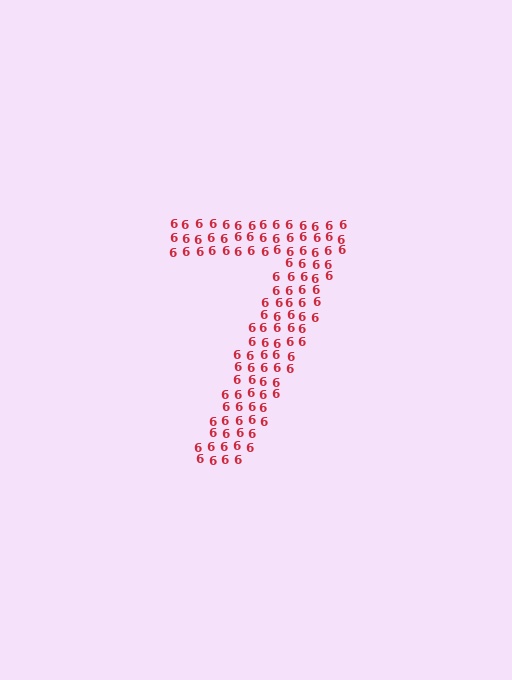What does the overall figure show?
The overall figure shows the digit 7.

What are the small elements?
The small elements are digit 6's.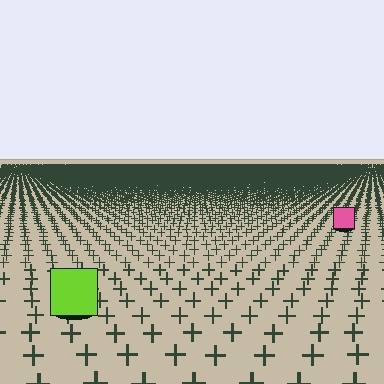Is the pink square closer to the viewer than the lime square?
No. The lime square is closer — you can tell from the texture gradient: the ground texture is coarser near it.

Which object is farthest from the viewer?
The pink square is farthest from the viewer. It appears smaller and the ground texture around it is denser.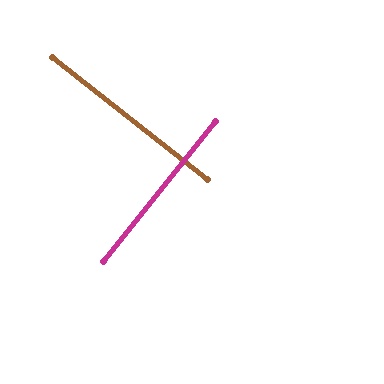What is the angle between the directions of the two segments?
Approximately 90 degrees.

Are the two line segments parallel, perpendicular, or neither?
Perpendicular — they meet at approximately 90°.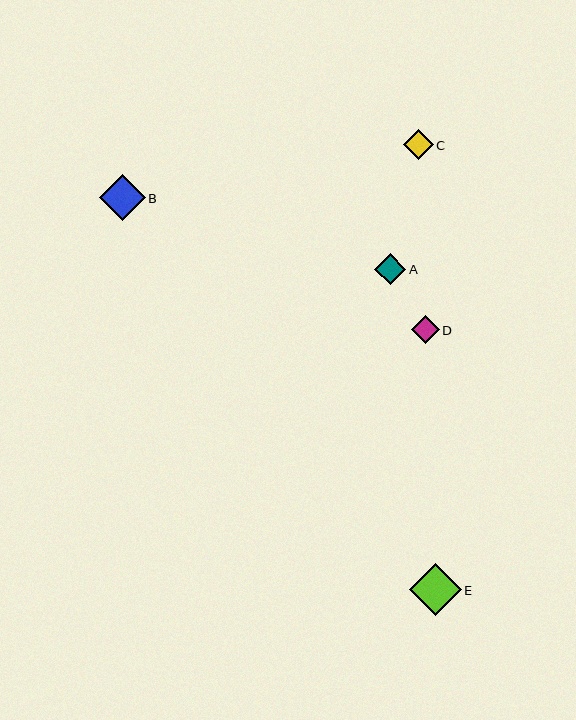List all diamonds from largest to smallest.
From largest to smallest: E, B, A, C, D.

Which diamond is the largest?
Diamond E is the largest with a size of approximately 52 pixels.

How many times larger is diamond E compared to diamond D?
Diamond E is approximately 1.8 times the size of diamond D.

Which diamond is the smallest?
Diamond D is the smallest with a size of approximately 28 pixels.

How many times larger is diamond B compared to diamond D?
Diamond B is approximately 1.6 times the size of diamond D.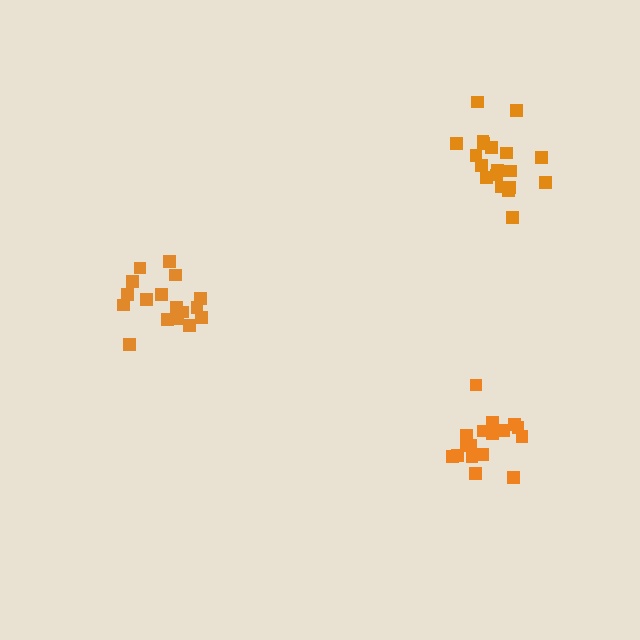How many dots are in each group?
Group 1: 17 dots, Group 2: 18 dots, Group 3: 19 dots (54 total).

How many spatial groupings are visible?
There are 3 spatial groupings.